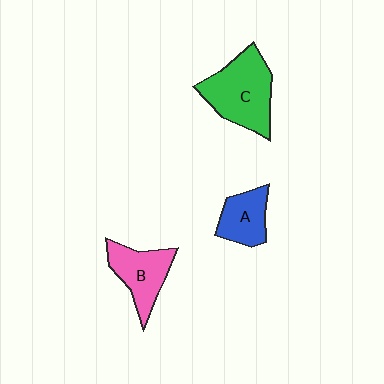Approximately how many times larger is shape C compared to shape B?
Approximately 1.4 times.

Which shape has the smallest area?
Shape A (blue).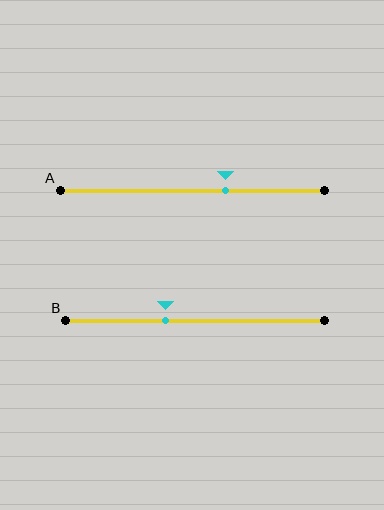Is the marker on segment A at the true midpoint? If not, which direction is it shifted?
No, the marker on segment A is shifted to the right by about 13% of the segment length.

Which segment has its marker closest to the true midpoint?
Segment B has its marker closest to the true midpoint.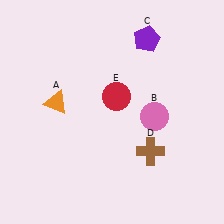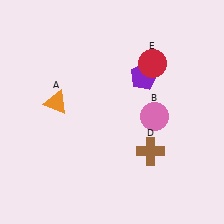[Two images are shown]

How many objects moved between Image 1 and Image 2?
2 objects moved between the two images.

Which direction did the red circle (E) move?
The red circle (E) moved right.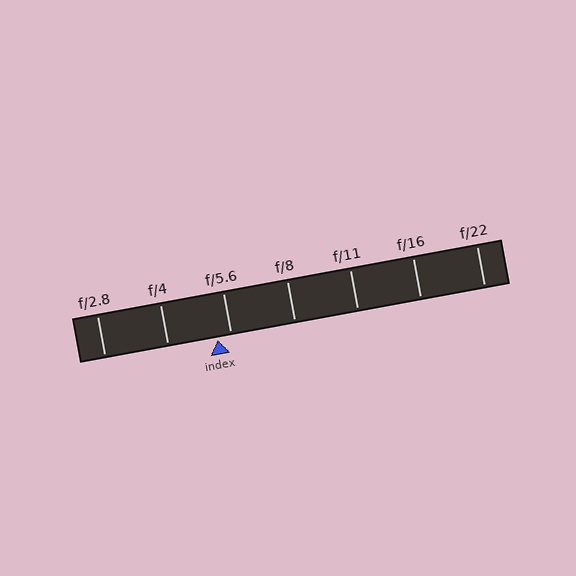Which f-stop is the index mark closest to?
The index mark is closest to f/5.6.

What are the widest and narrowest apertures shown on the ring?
The widest aperture shown is f/2.8 and the narrowest is f/22.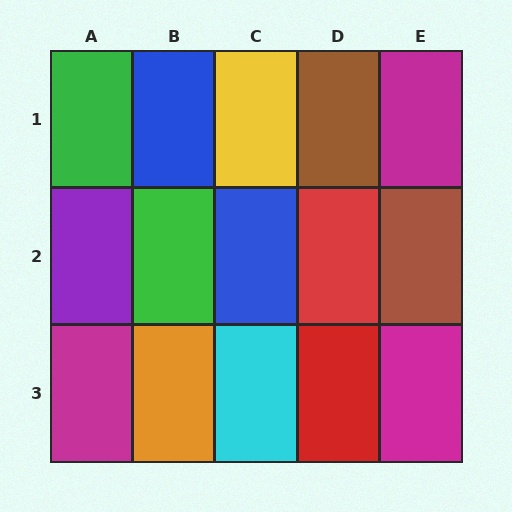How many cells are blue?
2 cells are blue.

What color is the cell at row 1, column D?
Brown.